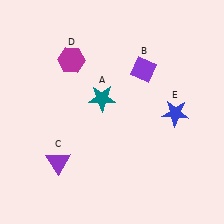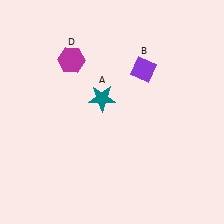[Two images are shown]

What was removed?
The purple triangle (C), the blue star (E) were removed in Image 2.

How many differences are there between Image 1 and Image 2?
There are 2 differences between the two images.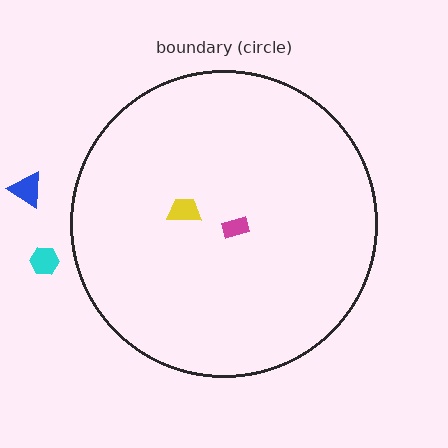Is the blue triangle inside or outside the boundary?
Outside.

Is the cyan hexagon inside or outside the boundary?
Outside.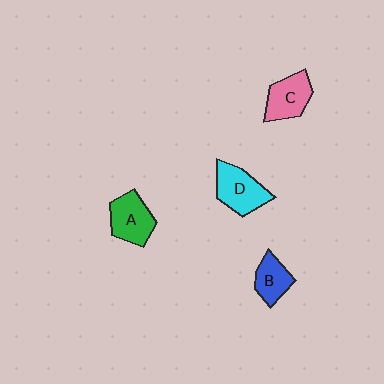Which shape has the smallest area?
Shape B (blue).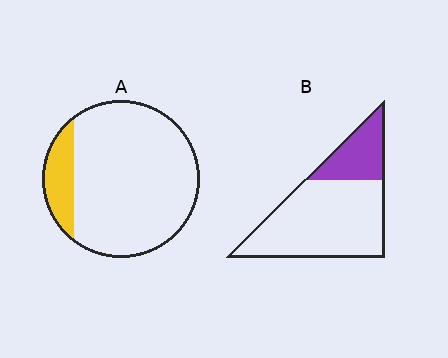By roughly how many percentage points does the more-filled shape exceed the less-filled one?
By roughly 10 percentage points (B over A).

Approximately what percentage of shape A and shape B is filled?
A is approximately 15% and B is approximately 25%.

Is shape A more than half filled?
No.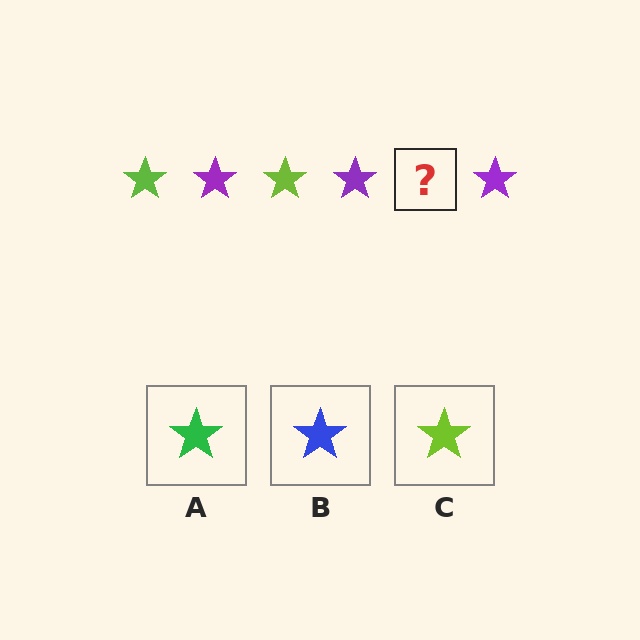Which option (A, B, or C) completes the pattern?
C.